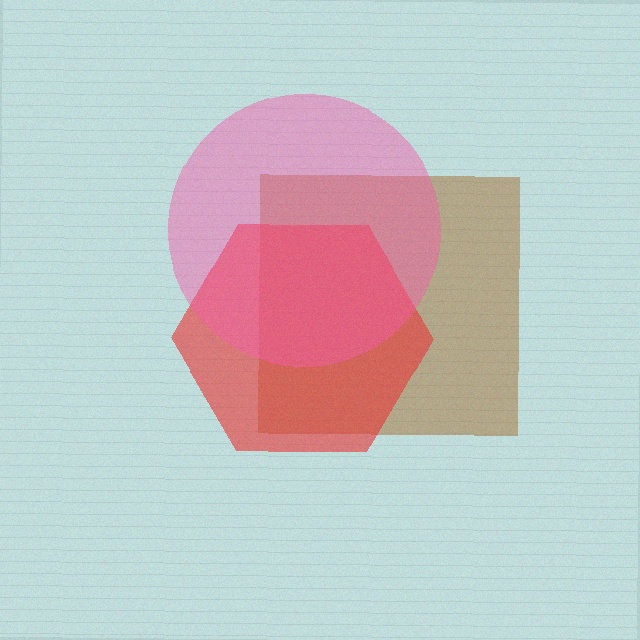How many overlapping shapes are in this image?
There are 3 overlapping shapes in the image.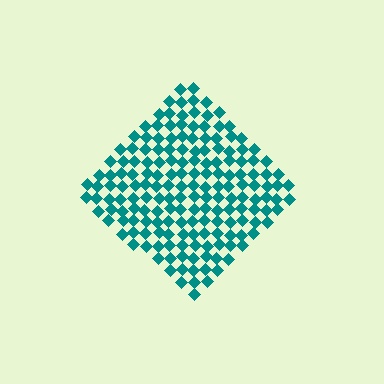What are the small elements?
The small elements are diamonds.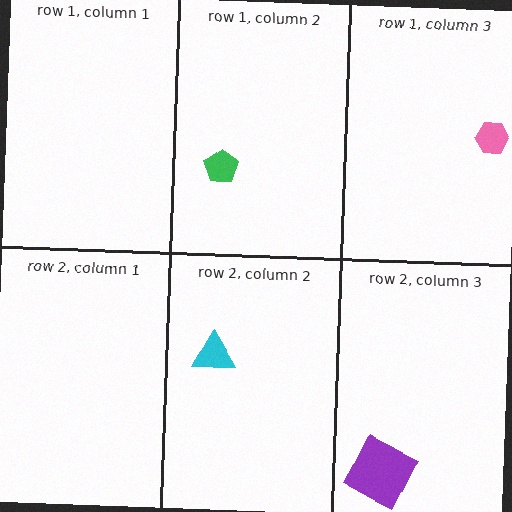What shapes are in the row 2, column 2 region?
The cyan triangle.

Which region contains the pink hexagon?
The row 1, column 3 region.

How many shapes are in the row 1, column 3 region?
1.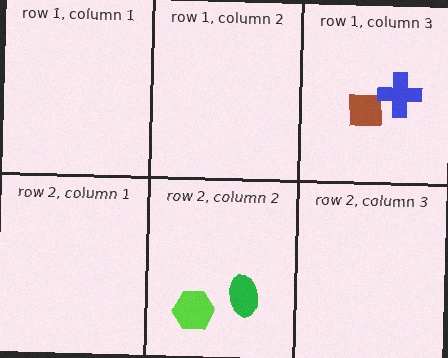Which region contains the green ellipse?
The row 2, column 2 region.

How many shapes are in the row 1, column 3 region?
2.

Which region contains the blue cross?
The row 1, column 3 region.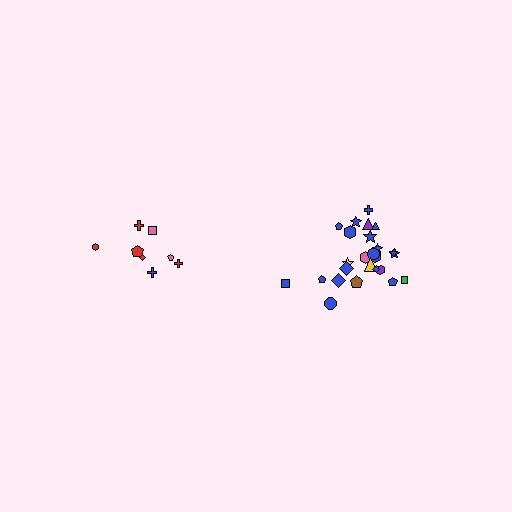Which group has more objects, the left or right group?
The right group.